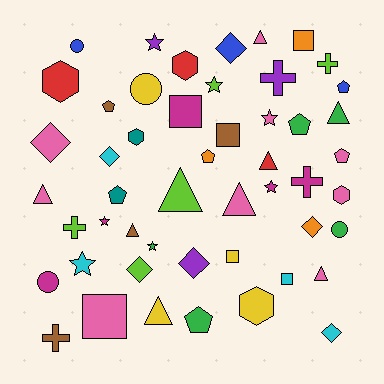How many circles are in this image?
There are 4 circles.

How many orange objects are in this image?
There are 3 orange objects.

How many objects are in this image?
There are 50 objects.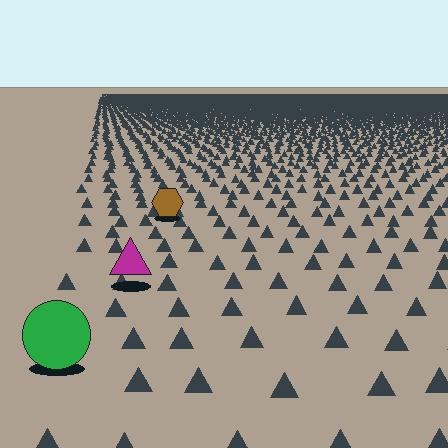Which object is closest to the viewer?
The green circle is closest. The texture marks near it are larger and more spread out.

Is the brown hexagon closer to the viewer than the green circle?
No. The green circle is closer — you can tell from the texture gradient: the ground texture is coarser near it.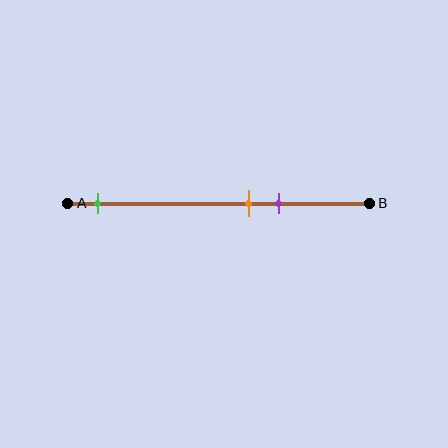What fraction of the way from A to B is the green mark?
The green mark is approximately 10% (0.1) of the way from A to B.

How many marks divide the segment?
There are 3 marks dividing the segment.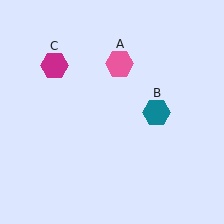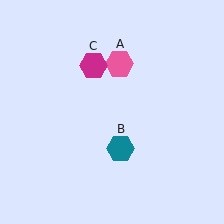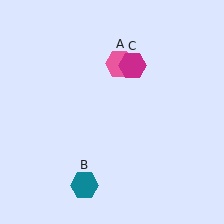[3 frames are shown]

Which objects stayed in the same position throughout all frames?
Pink hexagon (object A) remained stationary.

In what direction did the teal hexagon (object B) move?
The teal hexagon (object B) moved down and to the left.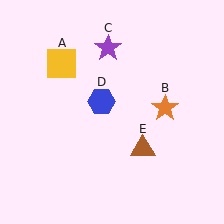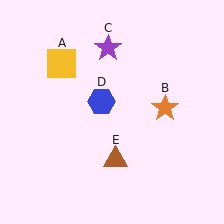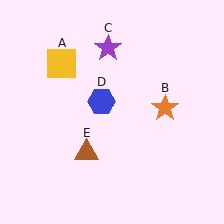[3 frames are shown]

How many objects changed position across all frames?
1 object changed position: brown triangle (object E).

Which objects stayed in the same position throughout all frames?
Yellow square (object A) and orange star (object B) and purple star (object C) and blue hexagon (object D) remained stationary.